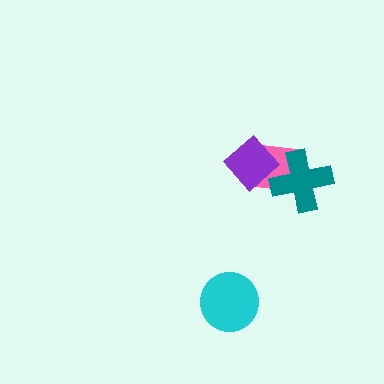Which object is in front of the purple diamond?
The teal cross is in front of the purple diamond.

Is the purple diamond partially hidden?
Yes, it is partially covered by another shape.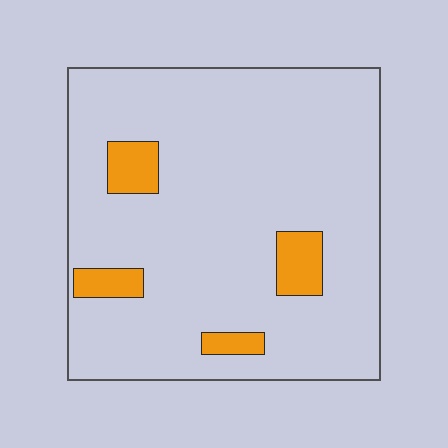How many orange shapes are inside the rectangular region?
4.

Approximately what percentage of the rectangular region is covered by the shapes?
Approximately 10%.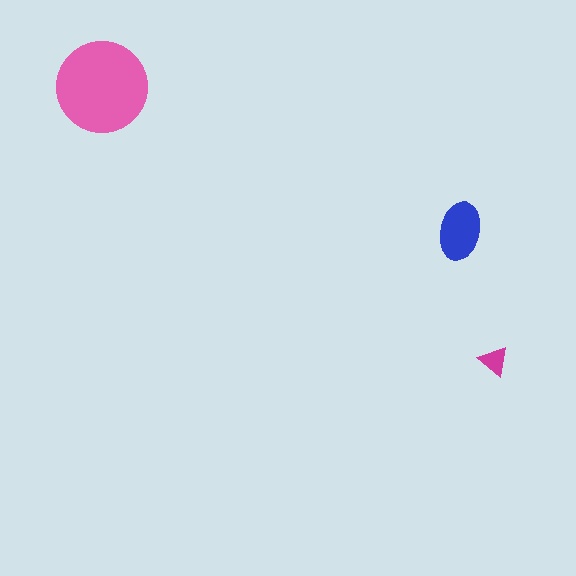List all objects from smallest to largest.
The magenta triangle, the blue ellipse, the pink circle.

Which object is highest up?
The pink circle is topmost.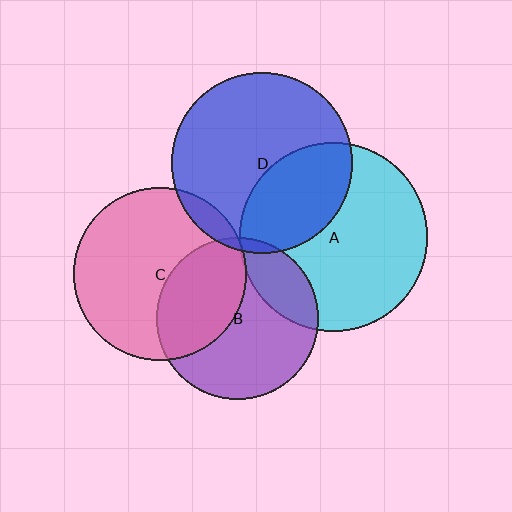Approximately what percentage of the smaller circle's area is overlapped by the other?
Approximately 5%.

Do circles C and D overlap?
Yes.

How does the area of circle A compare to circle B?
Approximately 1.4 times.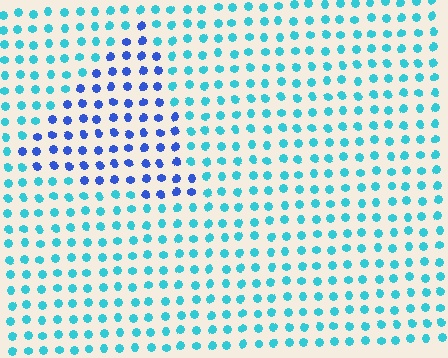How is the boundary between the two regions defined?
The boundary is defined purely by a slight shift in hue (about 43 degrees). Spacing, size, and orientation are identical on both sides.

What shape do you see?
I see a triangle.